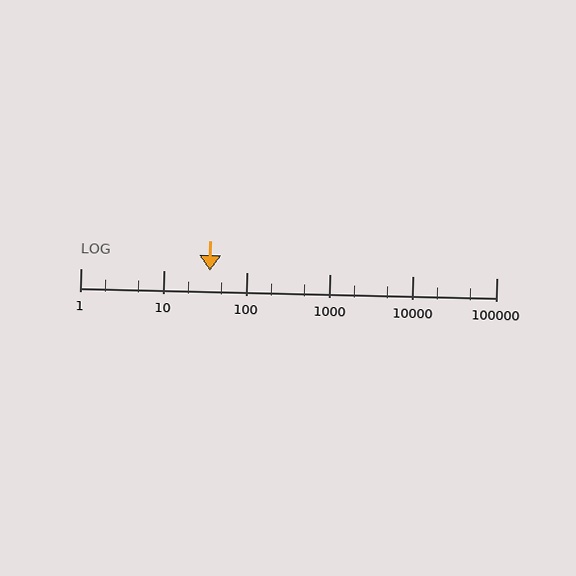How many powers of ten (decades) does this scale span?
The scale spans 5 decades, from 1 to 100000.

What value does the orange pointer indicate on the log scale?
The pointer indicates approximately 36.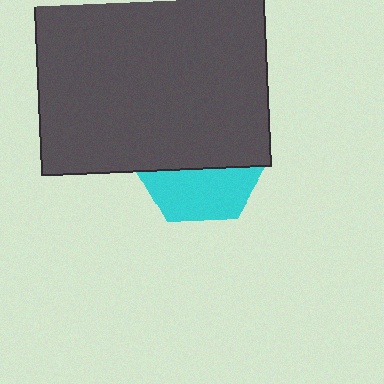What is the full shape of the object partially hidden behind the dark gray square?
The partially hidden object is a cyan hexagon.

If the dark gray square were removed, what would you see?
You would see the complete cyan hexagon.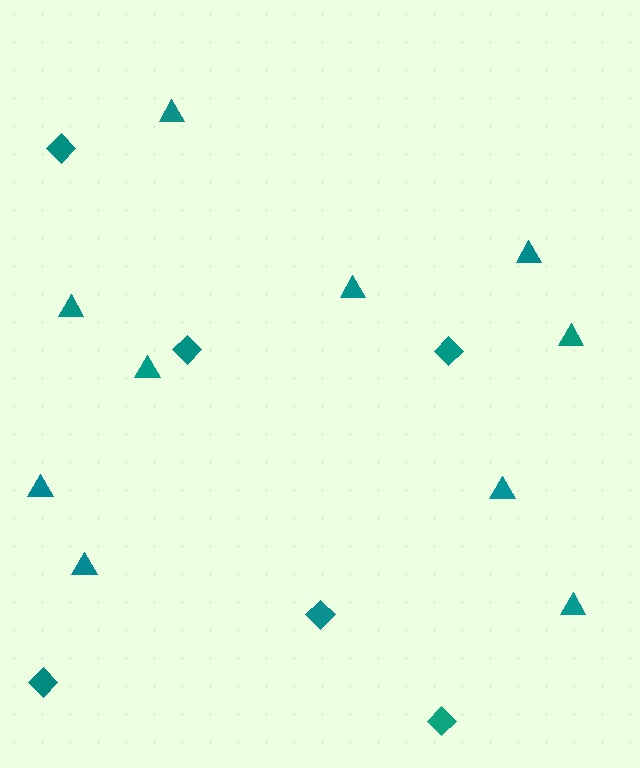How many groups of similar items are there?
There are 2 groups: one group of diamonds (6) and one group of triangles (10).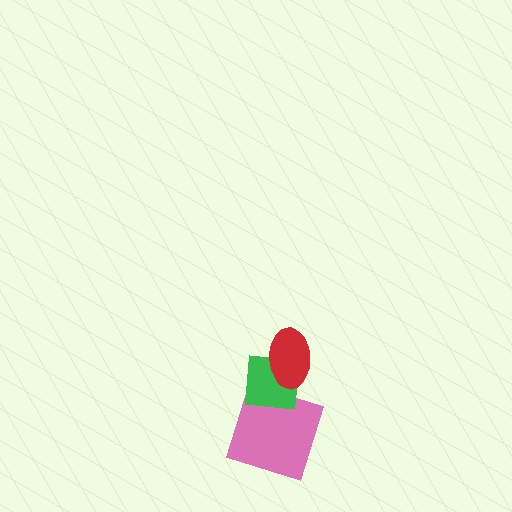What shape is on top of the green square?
The red ellipse is on top of the green square.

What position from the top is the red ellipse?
The red ellipse is 1st from the top.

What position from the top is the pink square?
The pink square is 3rd from the top.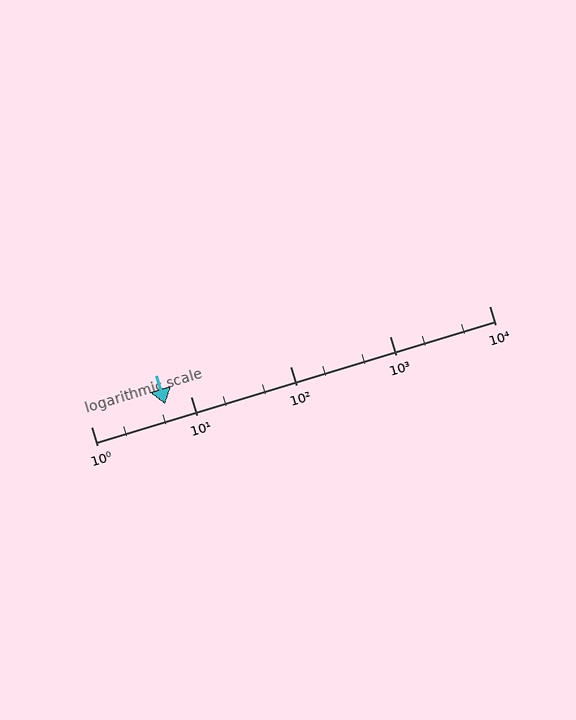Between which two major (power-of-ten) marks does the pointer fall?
The pointer is between 1 and 10.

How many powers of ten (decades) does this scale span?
The scale spans 4 decades, from 1 to 10000.